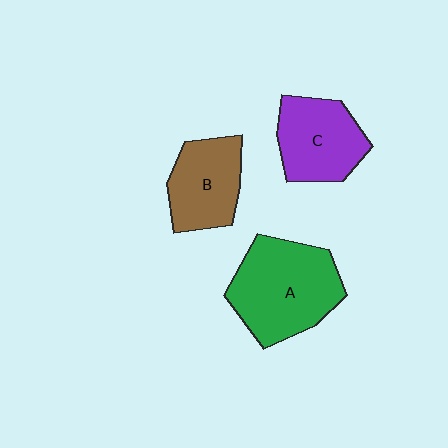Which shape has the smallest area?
Shape B (brown).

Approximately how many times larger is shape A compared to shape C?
Approximately 1.4 times.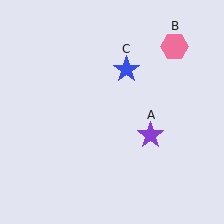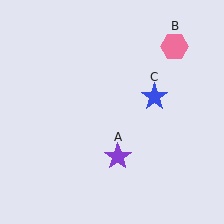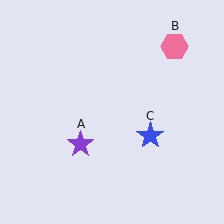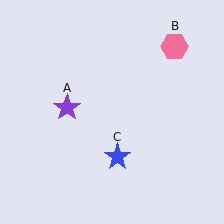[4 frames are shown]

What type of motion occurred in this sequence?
The purple star (object A), blue star (object C) rotated clockwise around the center of the scene.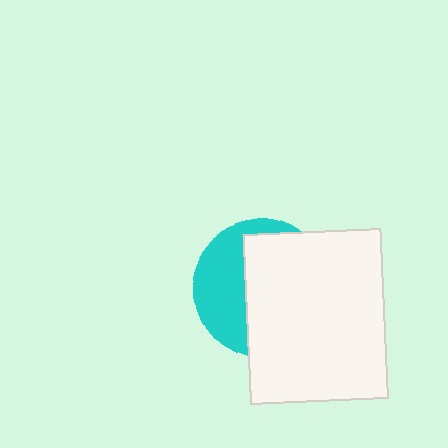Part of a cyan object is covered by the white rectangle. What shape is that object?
It is a circle.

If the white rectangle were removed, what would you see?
You would see the complete cyan circle.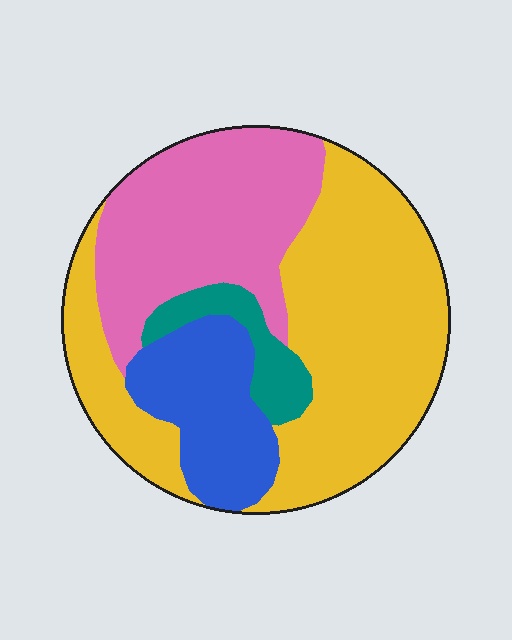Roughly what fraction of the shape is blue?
Blue covers around 15% of the shape.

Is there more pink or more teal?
Pink.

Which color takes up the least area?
Teal, at roughly 5%.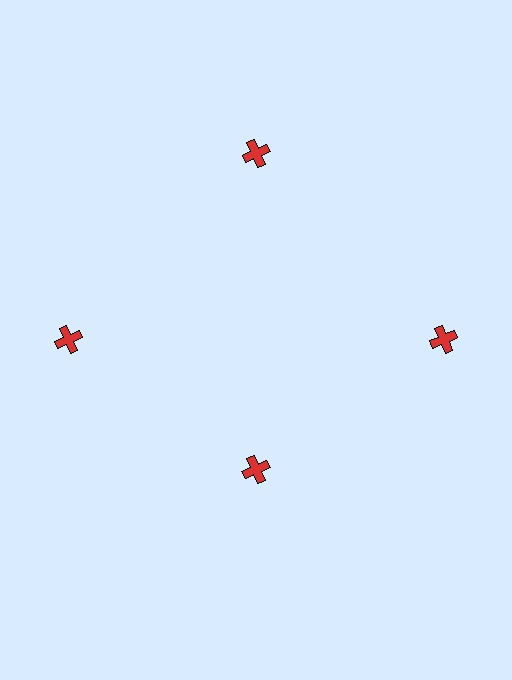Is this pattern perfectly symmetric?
No. The 4 red crosses are arranged in a ring, but one element near the 6 o'clock position is pulled inward toward the center, breaking the 4-fold rotational symmetry.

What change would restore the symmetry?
The symmetry would be restored by moving it outward, back onto the ring so that all 4 crosses sit at equal angles and equal distance from the center.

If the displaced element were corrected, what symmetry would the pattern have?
It would have 4-fold rotational symmetry — the pattern would map onto itself every 90 degrees.